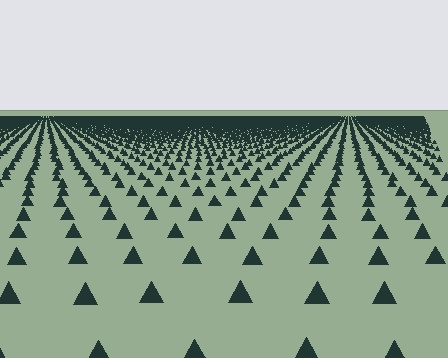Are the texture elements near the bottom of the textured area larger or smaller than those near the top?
Larger. Near the bottom, elements are closer to the viewer and appear at a bigger on-screen size.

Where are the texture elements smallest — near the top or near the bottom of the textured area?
Near the top.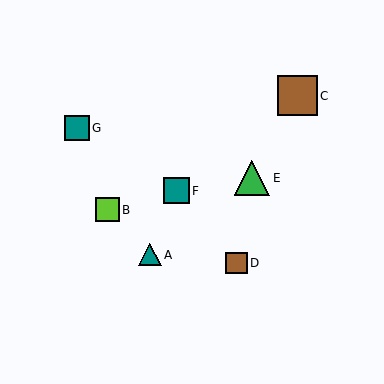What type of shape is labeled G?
Shape G is a teal square.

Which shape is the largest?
The brown square (labeled C) is the largest.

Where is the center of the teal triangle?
The center of the teal triangle is at (150, 255).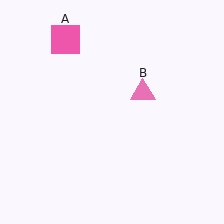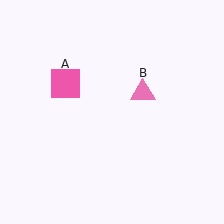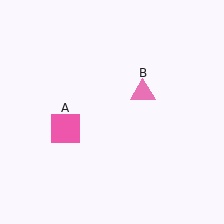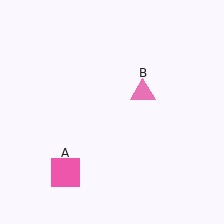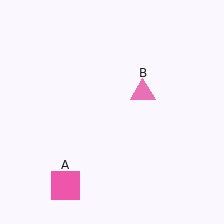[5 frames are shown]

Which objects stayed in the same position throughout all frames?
Pink triangle (object B) remained stationary.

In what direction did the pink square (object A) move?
The pink square (object A) moved down.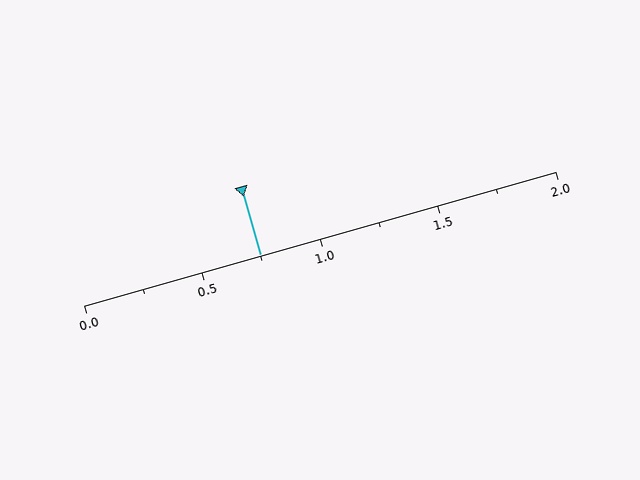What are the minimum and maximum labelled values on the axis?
The axis runs from 0.0 to 2.0.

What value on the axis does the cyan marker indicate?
The marker indicates approximately 0.75.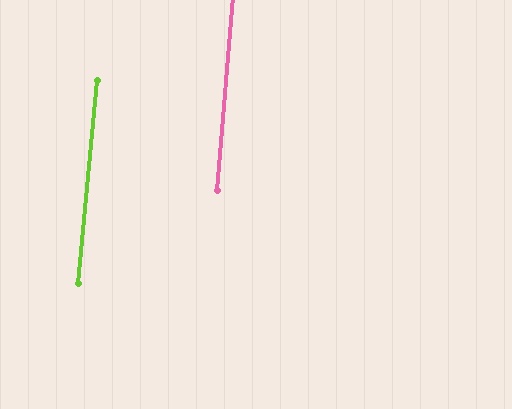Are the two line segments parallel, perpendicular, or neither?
Parallel — their directions differ by only 0.6°.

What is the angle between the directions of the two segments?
Approximately 1 degree.